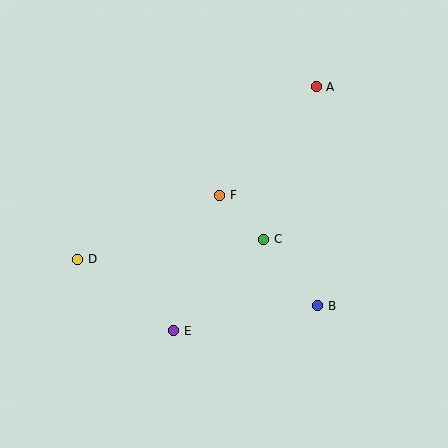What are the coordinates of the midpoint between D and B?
The midpoint between D and B is at (198, 283).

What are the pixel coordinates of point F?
Point F is at (220, 195).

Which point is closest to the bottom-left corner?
Point D is closest to the bottom-left corner.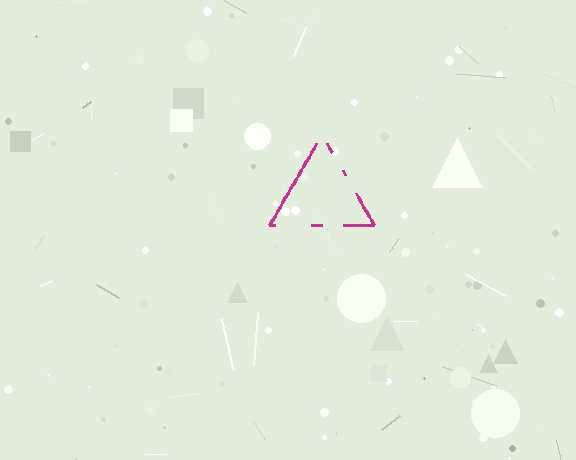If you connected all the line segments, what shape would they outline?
They would outline a triangle.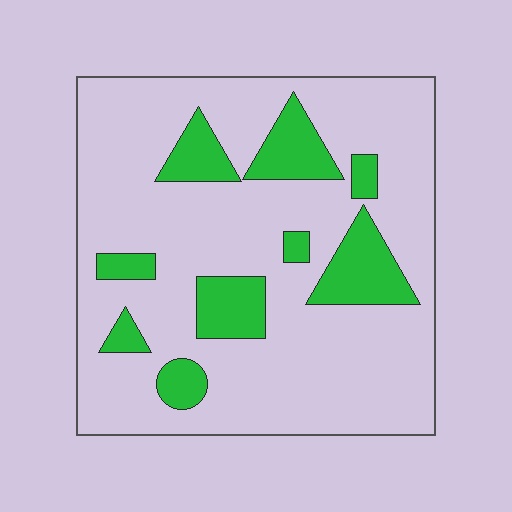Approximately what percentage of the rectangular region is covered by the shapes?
Approximately 20%.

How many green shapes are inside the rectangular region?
9.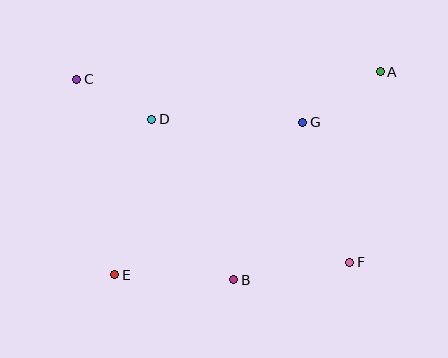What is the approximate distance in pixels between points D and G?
The distance between D and G is approximately 151 pixels.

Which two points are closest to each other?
Points C and D are closest to each other.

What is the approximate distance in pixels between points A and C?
The distance between A and C is approximately 304 pixels.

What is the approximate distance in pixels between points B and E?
The distance between B and E is approximately 119 pixels.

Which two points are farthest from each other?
Points A and E are farthest from each other.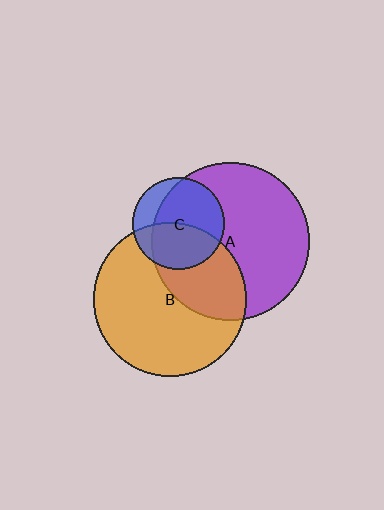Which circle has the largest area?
Circle A (purple).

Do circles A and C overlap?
Yes.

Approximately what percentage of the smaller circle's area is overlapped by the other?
Approximately 75%.